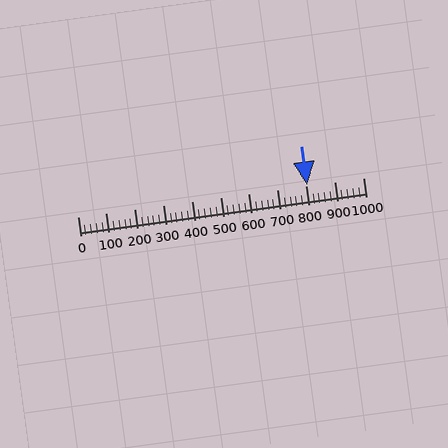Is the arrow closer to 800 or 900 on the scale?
The arrow is closer to 800.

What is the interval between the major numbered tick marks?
The major tick marks are spaced 100 units apart.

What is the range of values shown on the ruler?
The ruler shows values from 0 to 1000.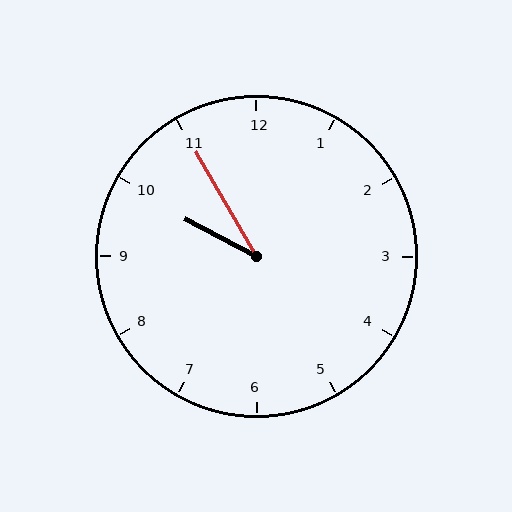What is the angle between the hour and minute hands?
Approximately 32 degrees.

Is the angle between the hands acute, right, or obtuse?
It is acute.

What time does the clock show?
9:55.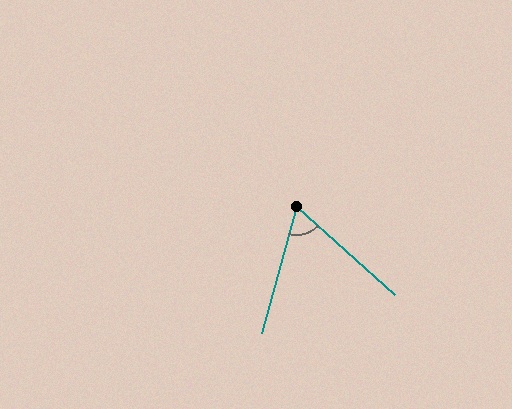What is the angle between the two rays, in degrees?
Approximately 64 degrees.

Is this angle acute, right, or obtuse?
It is acute.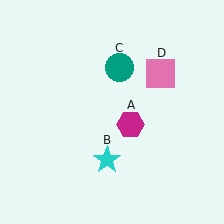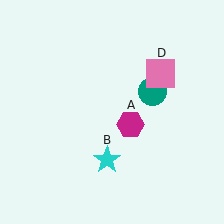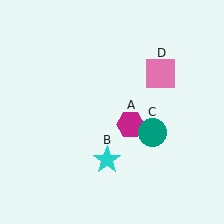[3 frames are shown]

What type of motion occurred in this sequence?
The teal circle (object C) rotated clockwise around the center of the scene.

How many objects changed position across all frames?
1 object changed position: teal circle (object C).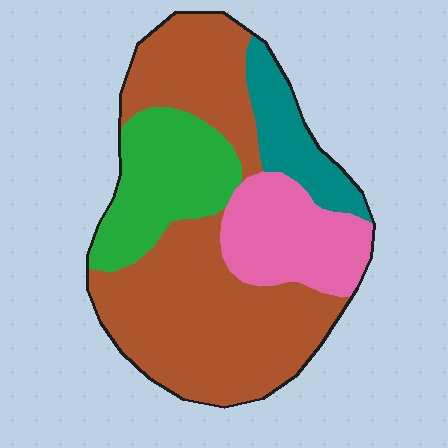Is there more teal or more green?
Green.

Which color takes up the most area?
Brown, at roughly 55%.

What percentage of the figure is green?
Green covers about 20% of the figure.